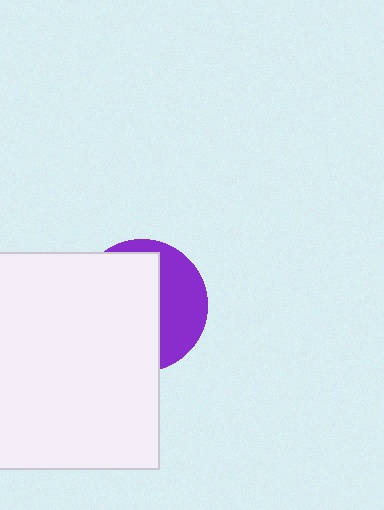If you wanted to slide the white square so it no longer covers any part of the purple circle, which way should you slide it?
Slide it left — that is the most direct way to separate the two shapes.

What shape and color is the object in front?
The object in front is a white square.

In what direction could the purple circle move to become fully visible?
The purple circle could move right. That would shift it out from behind the white square entirely.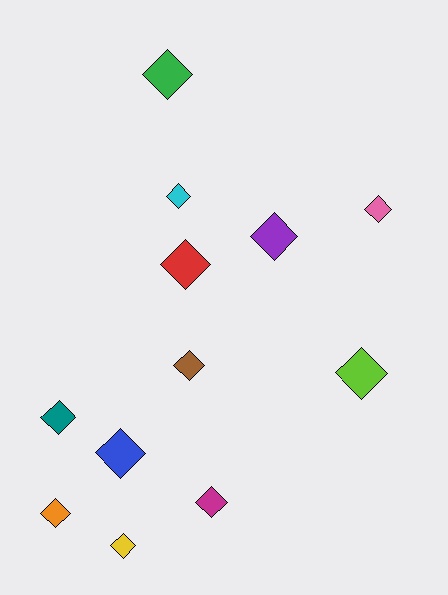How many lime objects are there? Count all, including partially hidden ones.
There is 1 lime object.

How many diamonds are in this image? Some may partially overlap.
There are 12 diamonds.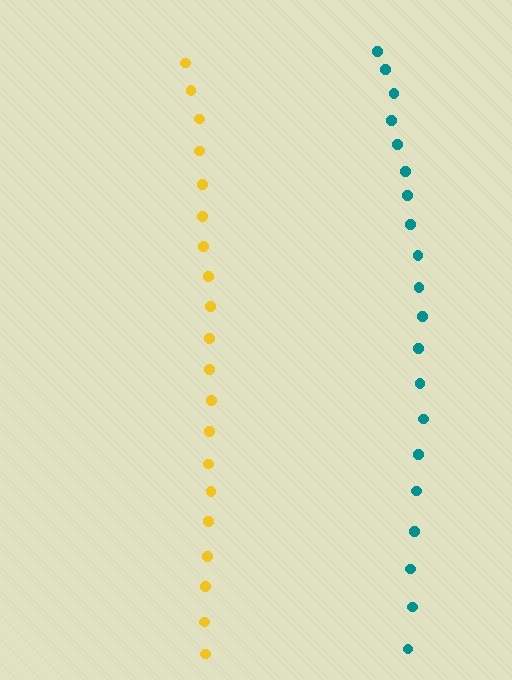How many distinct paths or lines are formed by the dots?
There are 2 distinct paths.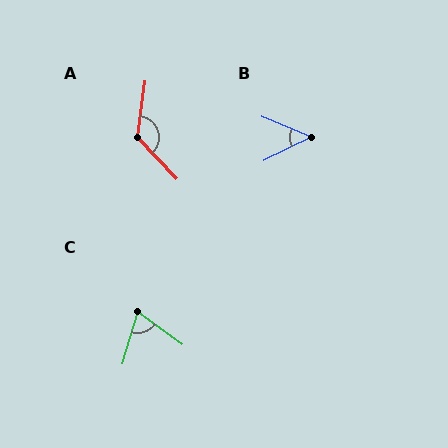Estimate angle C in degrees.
Approximately 71 degrees.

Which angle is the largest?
A, at approximately 129 degrees.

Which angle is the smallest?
B, at approximately 48 degrees.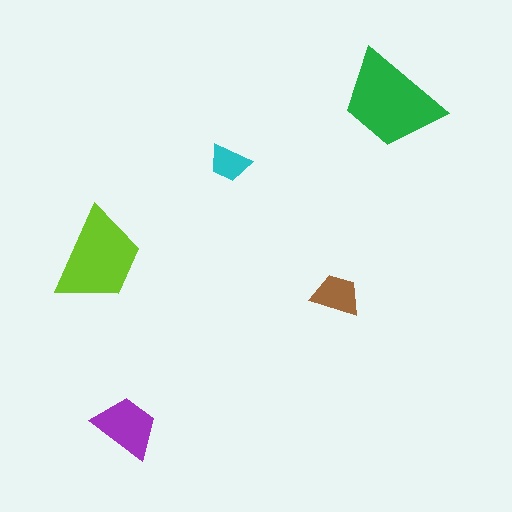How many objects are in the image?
There are 5 objects in the image.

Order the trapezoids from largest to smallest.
the green one, the lime one, the purple one, the brown one, the cyan one.